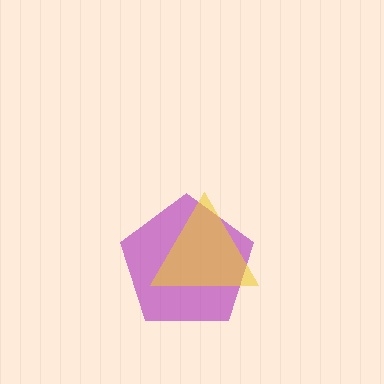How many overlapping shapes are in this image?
There are 2 overlapping shapes in the image.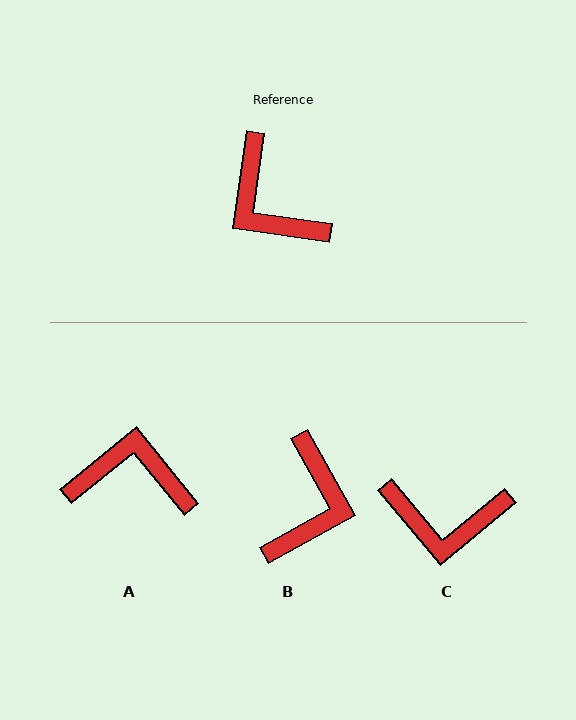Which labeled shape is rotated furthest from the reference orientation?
A, about 132 degrees away.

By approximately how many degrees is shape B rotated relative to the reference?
Approximately 127 degrees counter-clockwise.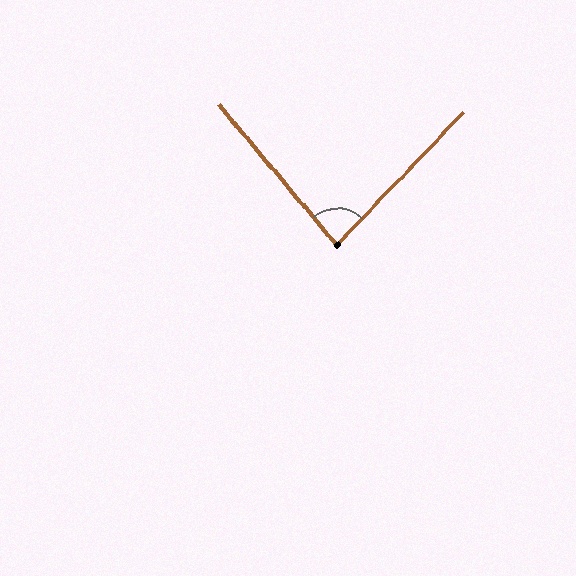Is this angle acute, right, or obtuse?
It is acute.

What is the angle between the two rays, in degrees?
Approximately 83 degrees.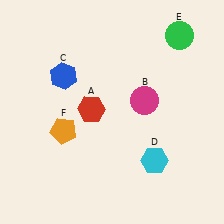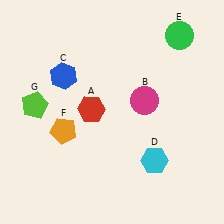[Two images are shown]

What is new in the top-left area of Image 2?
A lime pentagon (G) was added in the top-left area of Image 2.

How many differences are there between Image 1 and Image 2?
There is 1 difference between the two images.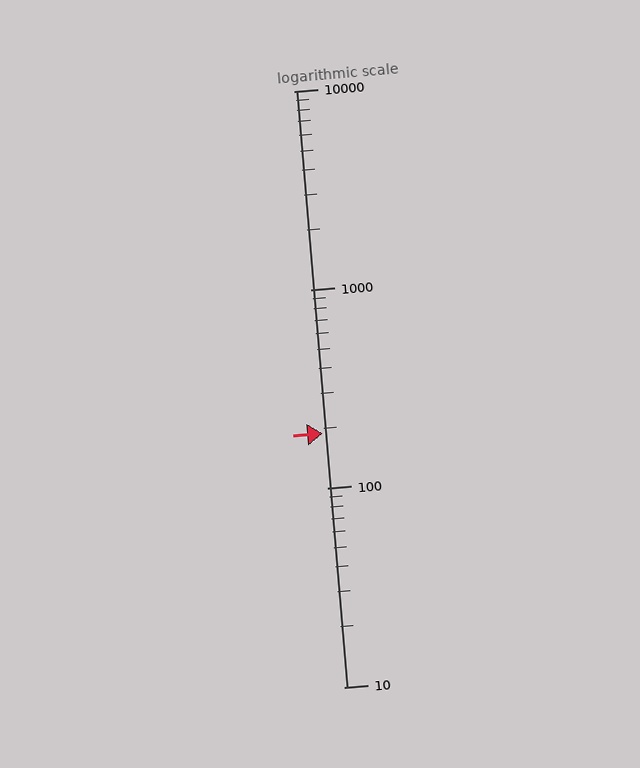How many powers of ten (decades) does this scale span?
The scale spans 3 decades, from 10 to 10000.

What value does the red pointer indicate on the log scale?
The pointer indicates approximately 190.